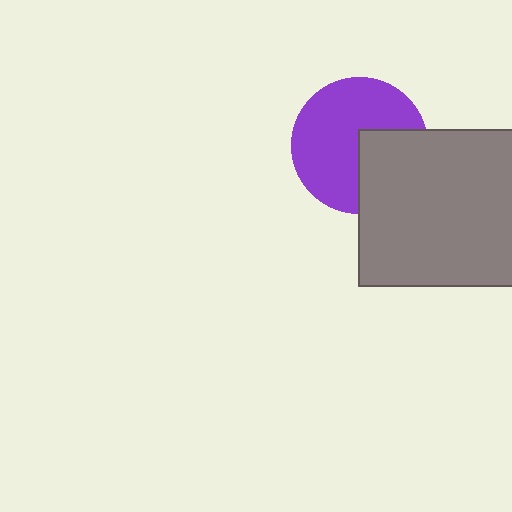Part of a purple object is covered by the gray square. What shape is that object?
It is a circle.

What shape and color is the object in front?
The object in front is a gray square.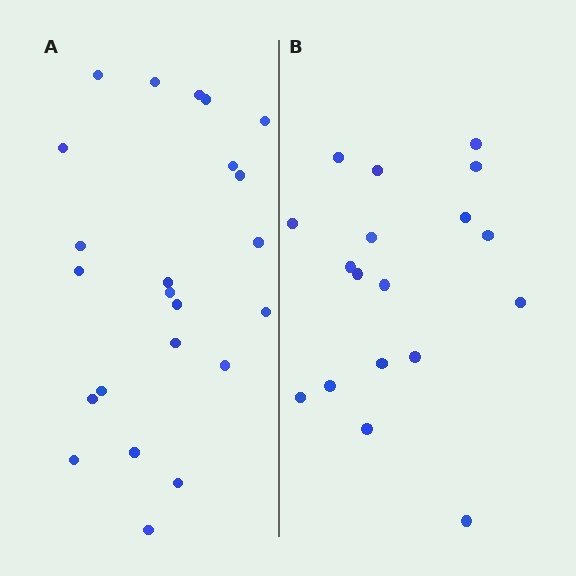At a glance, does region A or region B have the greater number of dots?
Region A (the left region) has more dots.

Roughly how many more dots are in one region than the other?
Region A has about 5 more dots than region B.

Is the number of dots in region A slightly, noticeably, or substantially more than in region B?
Region A has noticeably more, but not dramatically so. The ratio is roughly 1.3 to 1.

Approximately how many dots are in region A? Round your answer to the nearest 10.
About 20 dots. (The exact count is 23, which rounds to 20.)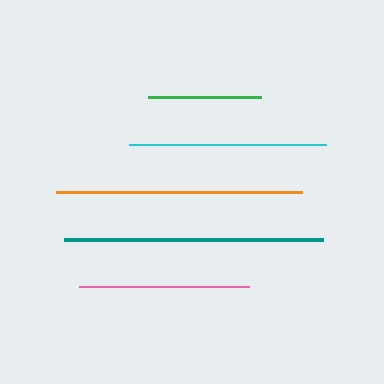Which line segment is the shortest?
The green line is the shortest at approximately 113 pixels.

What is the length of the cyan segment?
The cyan segment is approximately 197 pixels long.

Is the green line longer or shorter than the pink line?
The pink line is longer than the green line.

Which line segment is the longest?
The teal line is the longest at approximately 259 pixels.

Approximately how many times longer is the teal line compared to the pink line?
The teal line is approximately 1.5 times the length of the pink line.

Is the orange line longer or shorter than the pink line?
The orange line is longer than the pink line.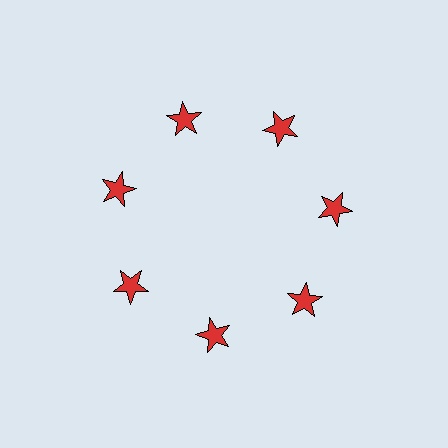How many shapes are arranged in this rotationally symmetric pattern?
There are 7 shapes, arranged in 7 groups of 1.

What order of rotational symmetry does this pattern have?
This pattern has 7-fold rotational symmetry.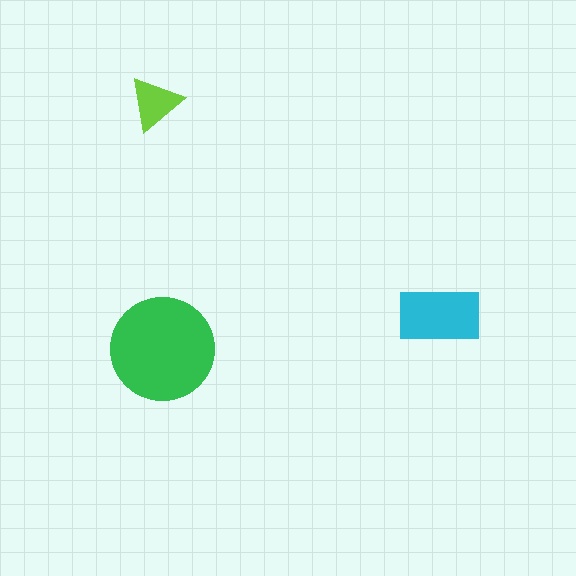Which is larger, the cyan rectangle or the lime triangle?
The cyan rectangle.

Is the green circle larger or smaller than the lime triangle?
Larger.